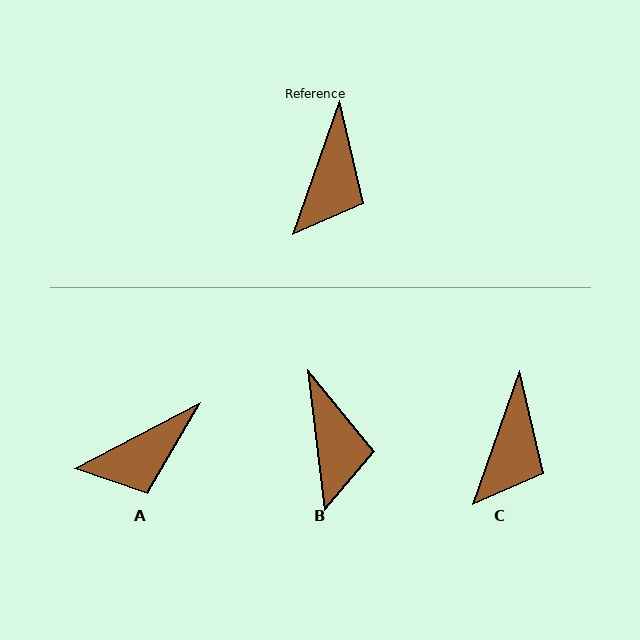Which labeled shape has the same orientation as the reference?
C.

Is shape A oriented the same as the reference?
No, it is off by about 43 degrees.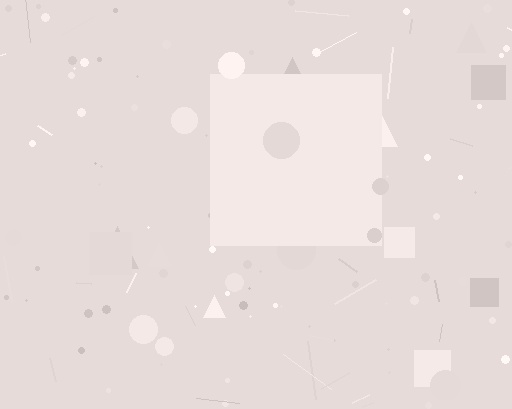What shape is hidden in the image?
A square is hidden in the image.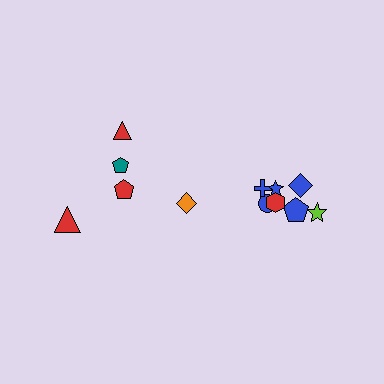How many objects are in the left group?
There are 5 objects.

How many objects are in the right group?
There are 7 objects.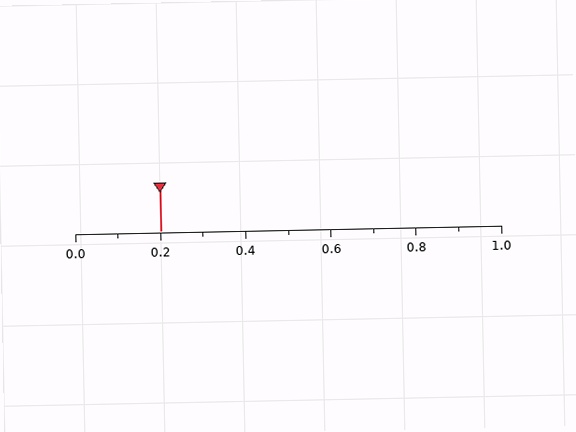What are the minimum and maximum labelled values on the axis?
The axis runs from 0.0 to 1.0.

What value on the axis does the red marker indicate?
The marker indicates approximately 0.2.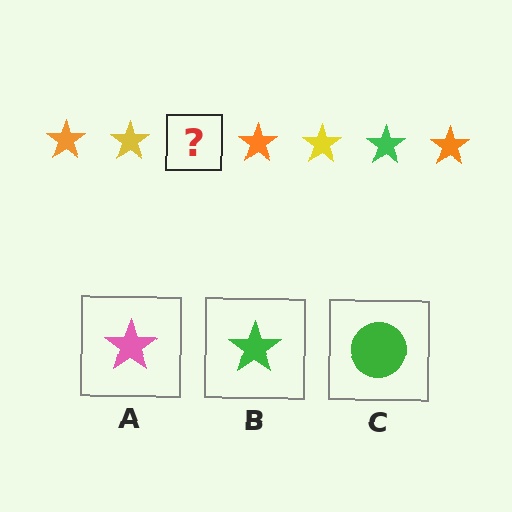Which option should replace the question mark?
Option B.